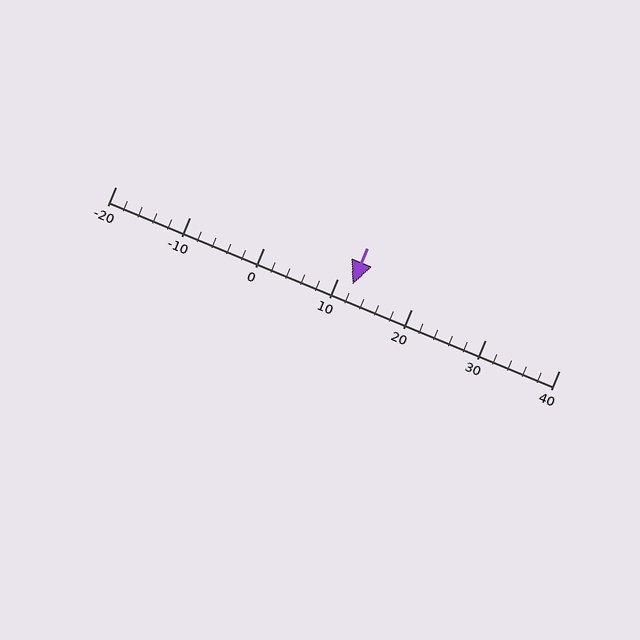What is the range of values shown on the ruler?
The ruler shows values from -20 to 40.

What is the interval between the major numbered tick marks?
The major tick marks are spaced 10 units apart.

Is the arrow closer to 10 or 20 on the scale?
The arrow is closer to 10.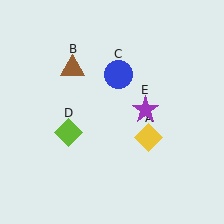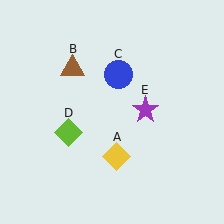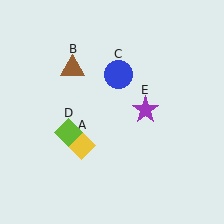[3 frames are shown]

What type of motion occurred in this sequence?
The yellow diamond (object A) rotated clockwise around the center of the scene.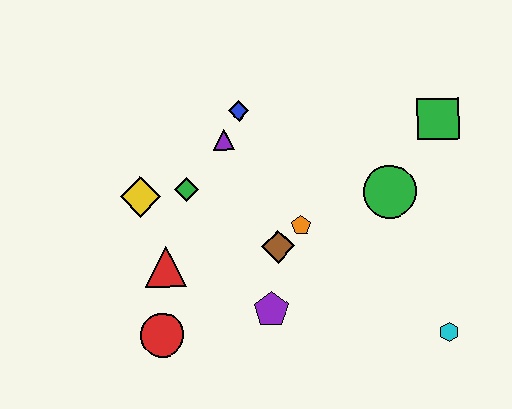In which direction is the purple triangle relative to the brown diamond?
The purple triangle is above the brown diamond.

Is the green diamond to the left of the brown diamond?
Yes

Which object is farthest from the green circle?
The red circle is farthest from the green circle.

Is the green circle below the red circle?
No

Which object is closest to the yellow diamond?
The green diamond is closest to the yellow diamond.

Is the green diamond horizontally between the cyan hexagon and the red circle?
Yes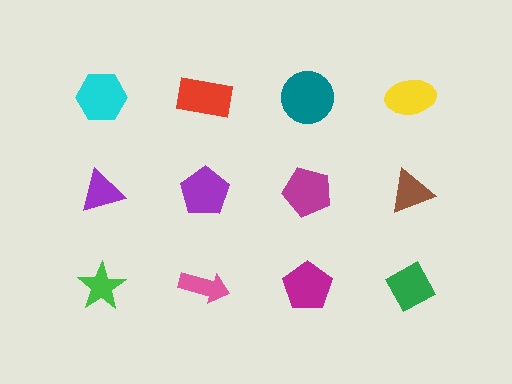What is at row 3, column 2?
A pink arrow.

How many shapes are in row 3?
4 shapes.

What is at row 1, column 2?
A red rectangle.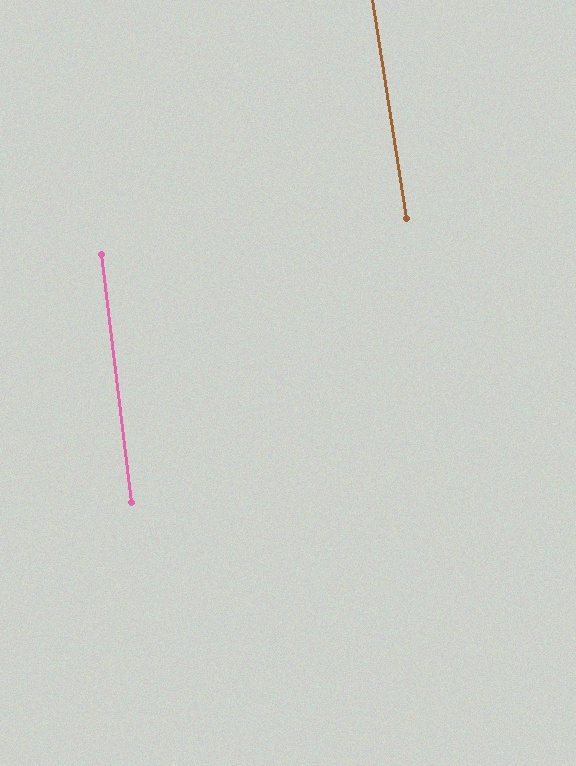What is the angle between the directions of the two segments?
Approximately 2 degrees.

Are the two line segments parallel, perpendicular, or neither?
Parallel — their directions differ by only 1.8°.